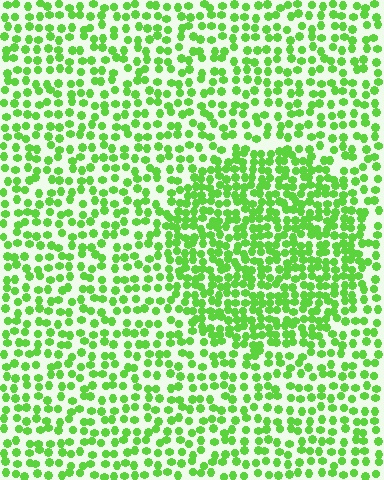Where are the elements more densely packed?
The elements are more densely packed inside the circle boundary.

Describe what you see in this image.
The image contains small lime elements arranged at two different densities. A circle-shaped region is visible where the elements are more densely packed than the surrounding area.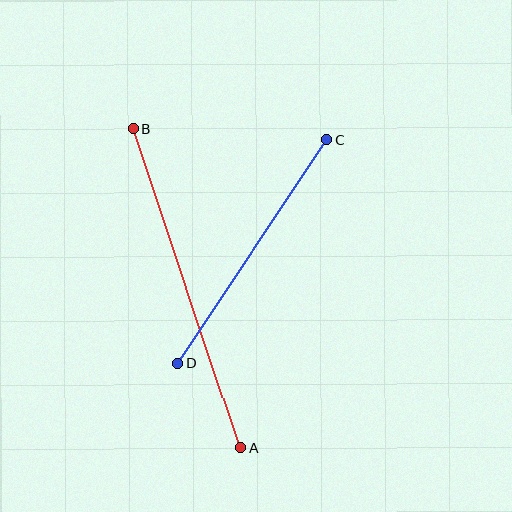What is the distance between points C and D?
The distance is approximately 268 pixels.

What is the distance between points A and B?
The distance is approximately 336 pixels.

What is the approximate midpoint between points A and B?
The midpoint is at approximately (187, 289) pixels.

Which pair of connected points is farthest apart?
Points A and B are farthest apart.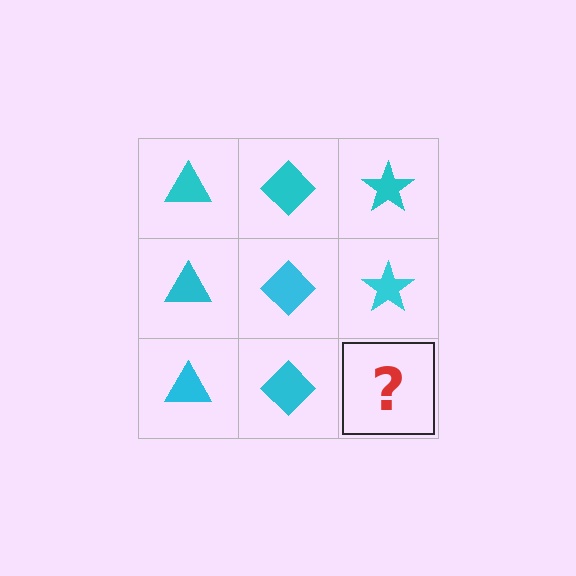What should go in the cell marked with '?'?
The missing cell should contain a cyan star.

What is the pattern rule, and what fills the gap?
The rule is that each column has a consistent shape. The gap should be filled with a cyan star.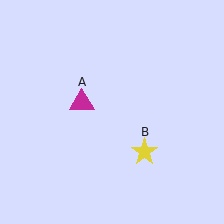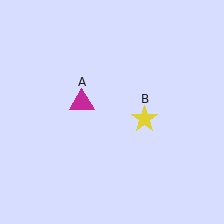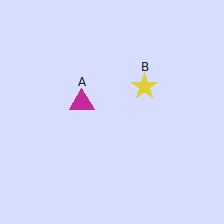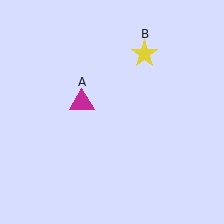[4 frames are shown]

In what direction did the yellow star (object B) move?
The yellow star (object B) moved up.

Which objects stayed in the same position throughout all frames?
Magenta triangle (object A) remained stationary.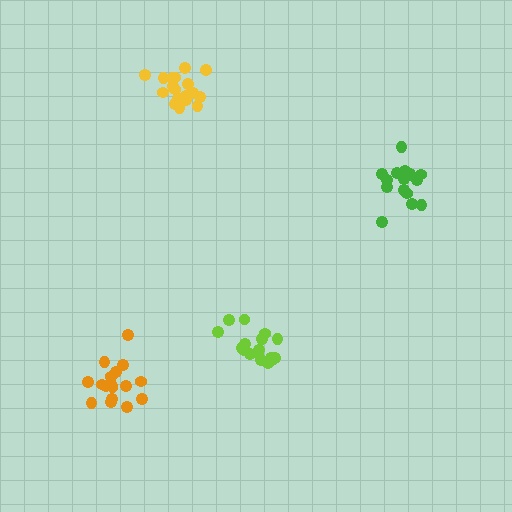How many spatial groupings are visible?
There are 4 spatial groupings.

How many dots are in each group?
Group 1: 16 dots, Group 2: 18 dots, Group 3: 18 dots, Group 4: 19 dots (71 total).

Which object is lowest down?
The orange cluster is bottommost.